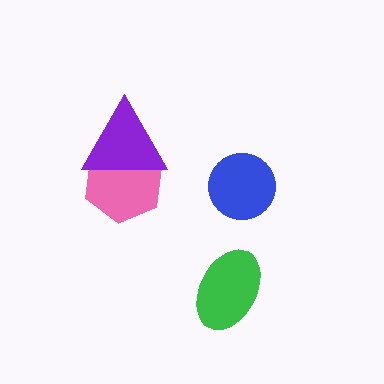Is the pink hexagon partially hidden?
Yes, it is partially covered by another shape.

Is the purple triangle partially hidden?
No, no other shape covers it.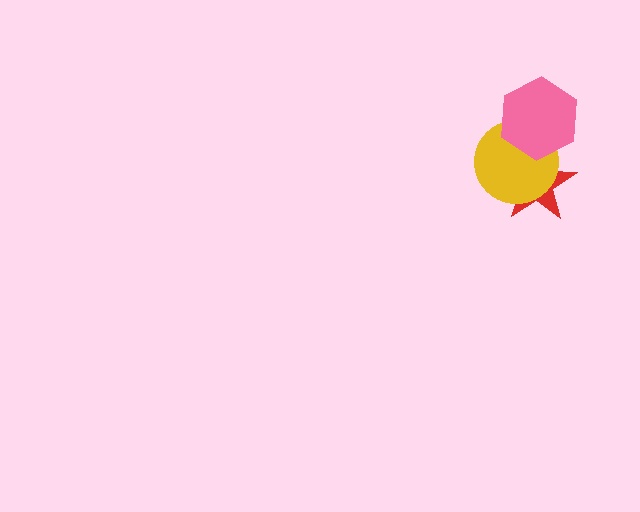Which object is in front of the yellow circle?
The pink hexagon is in front of the yellow circle.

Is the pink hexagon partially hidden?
No, no other shape covers it.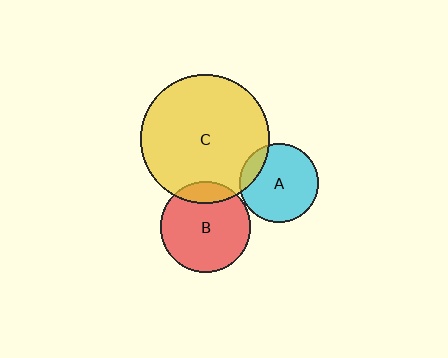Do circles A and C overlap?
Yes.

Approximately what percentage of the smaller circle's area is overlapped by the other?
Approximately 15%.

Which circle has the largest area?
Circle C (yellow).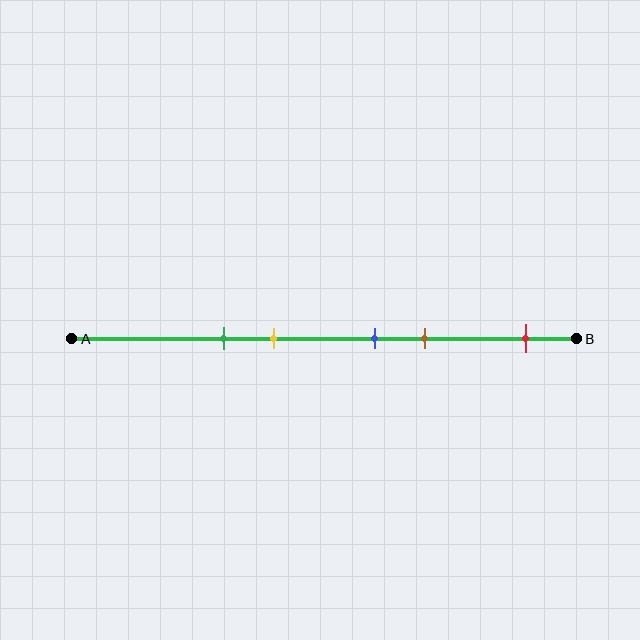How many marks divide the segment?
There are 5 marks dividing the segment.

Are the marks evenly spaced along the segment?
No, the marks are not evenly spaced.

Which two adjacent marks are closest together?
The blue and brown marks are the closest adjacent pair.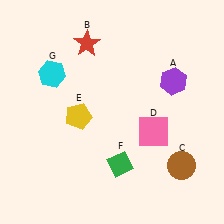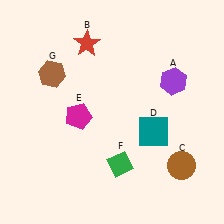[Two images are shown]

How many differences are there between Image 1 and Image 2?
There are 3 differences between the two images.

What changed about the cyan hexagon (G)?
In Image 1, G is cyan. In Image 2, it changed to brown.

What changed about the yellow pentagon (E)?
In Image 1, E is yellow. In Image 2, it changed to magenta.